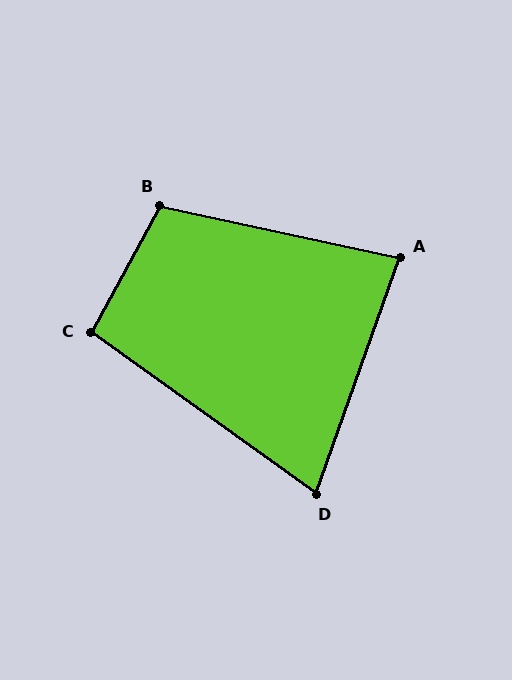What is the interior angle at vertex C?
Approximately 97 degrees (obtuse).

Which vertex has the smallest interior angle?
D, at approximately 74 degrees.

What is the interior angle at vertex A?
Approximately 83 degrees (acute).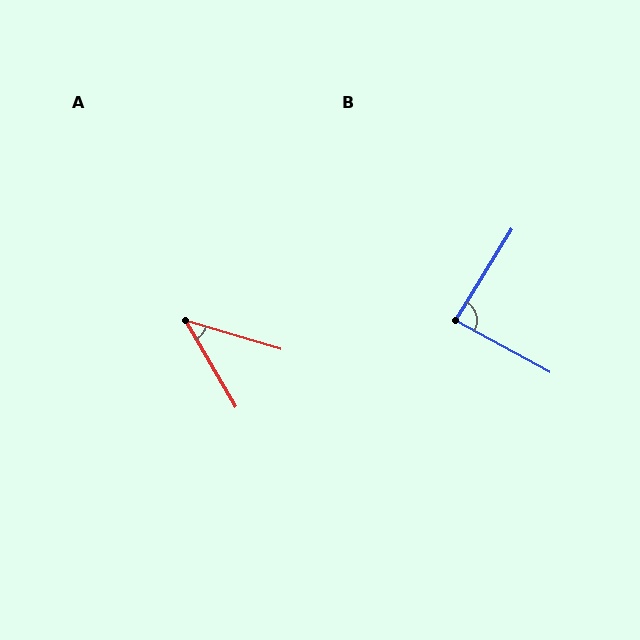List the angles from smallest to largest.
A (43°), B (87°).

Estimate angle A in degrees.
Approximately 43 degrees.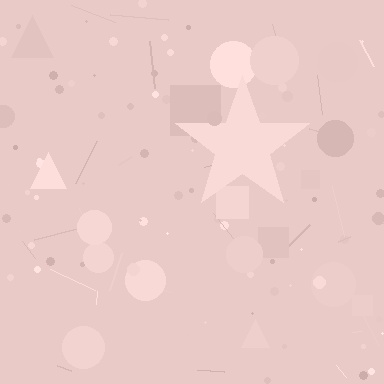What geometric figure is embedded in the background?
A star is embedded in the background.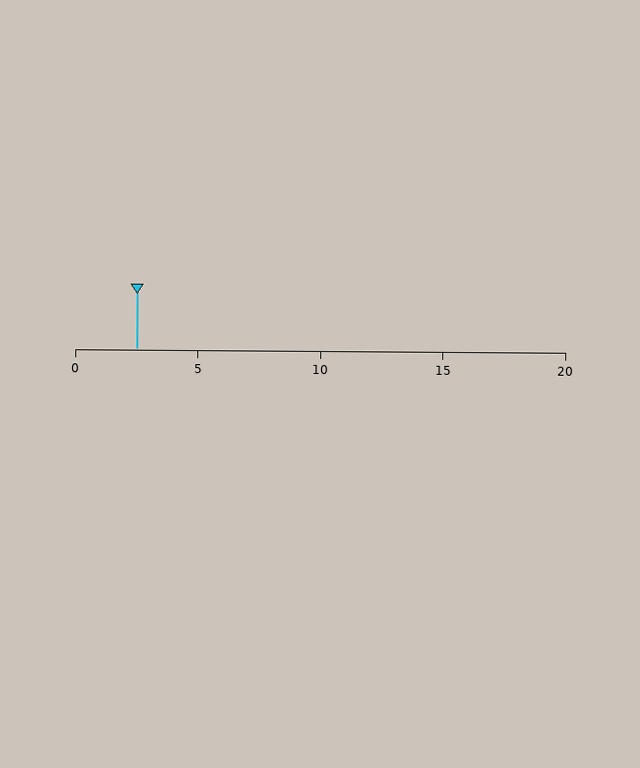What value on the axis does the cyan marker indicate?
The marker indicates approximately 2.5.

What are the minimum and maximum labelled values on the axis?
The axis runs from 0 to 20.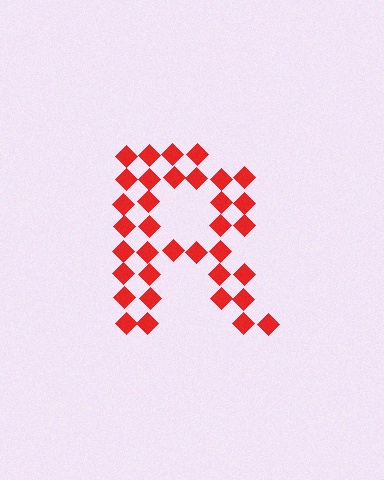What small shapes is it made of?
It is made of small diamonds.